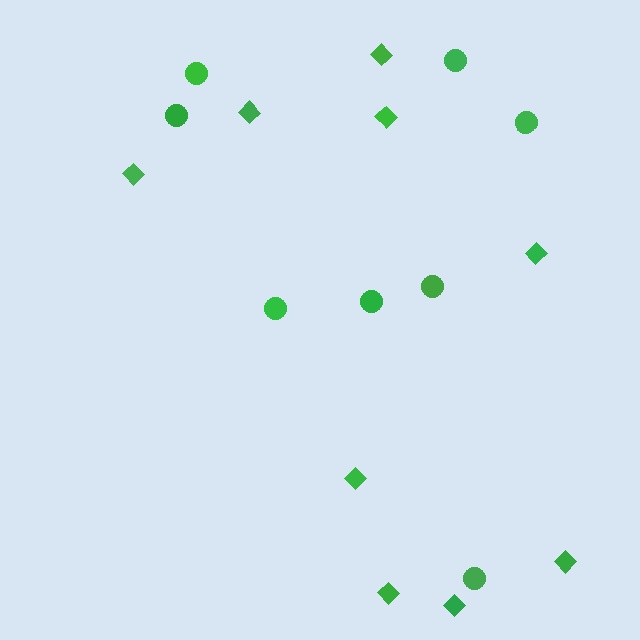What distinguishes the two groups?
There are 2 groups: one group of diamonds (9) and one group of circles (8).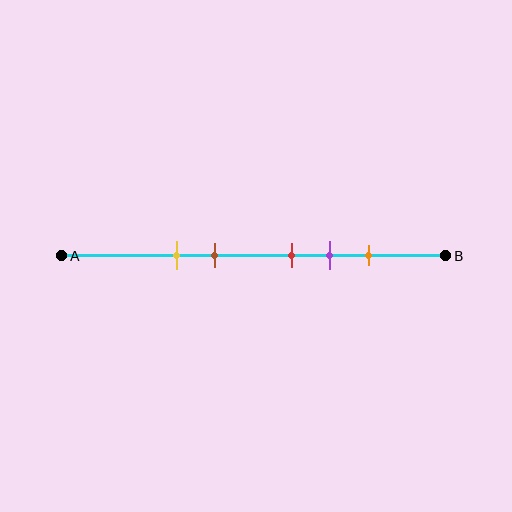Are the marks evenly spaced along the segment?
No, the marks are not evenly spaced.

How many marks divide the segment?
There are 5 marks dividing the segment.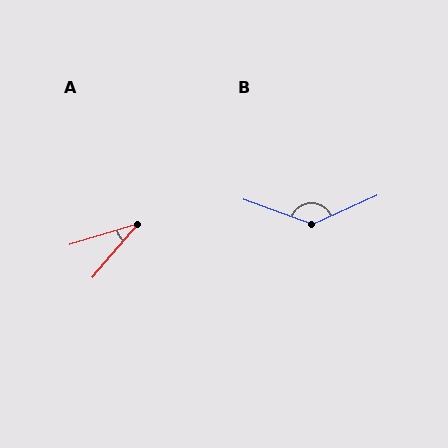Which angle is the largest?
B, at approximately 136 degrees.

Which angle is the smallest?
A, at approximately 33 degrees.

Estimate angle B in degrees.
Approximately 136 degrees.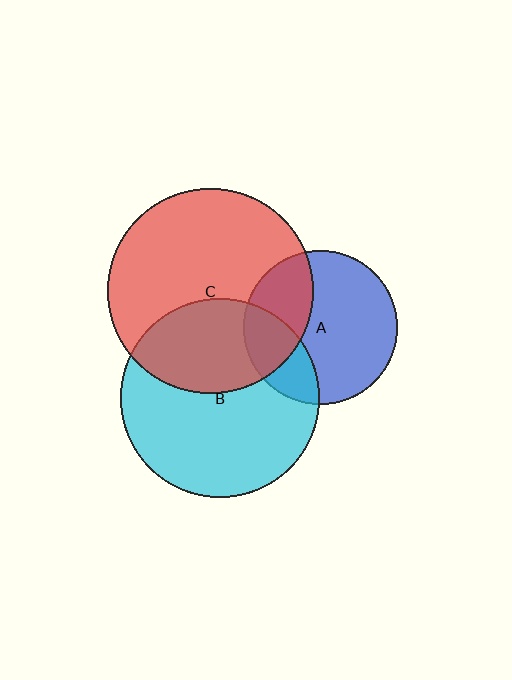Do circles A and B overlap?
Yes.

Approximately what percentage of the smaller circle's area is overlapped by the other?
Approximately 25%.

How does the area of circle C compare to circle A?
Approximately 1.8 times.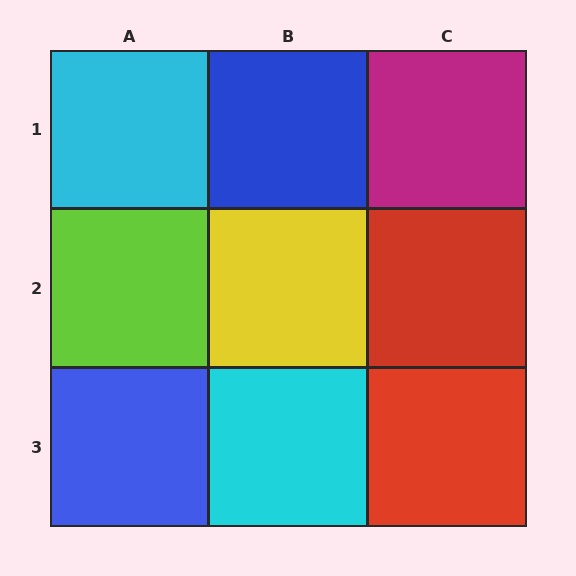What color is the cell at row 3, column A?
Blue.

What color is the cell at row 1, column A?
Cyan.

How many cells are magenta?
1 cell is magenta.